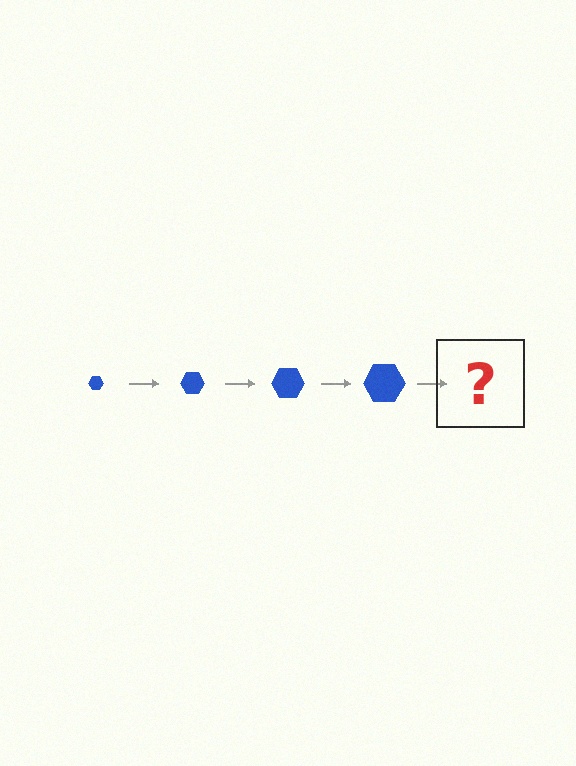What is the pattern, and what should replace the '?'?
The pattern is that the hexagon gets progressively larger each step. The '?' should be a blue hexagon, larger than the previous one.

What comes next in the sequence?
The next element should be a blue hexagon, larger than the previous one.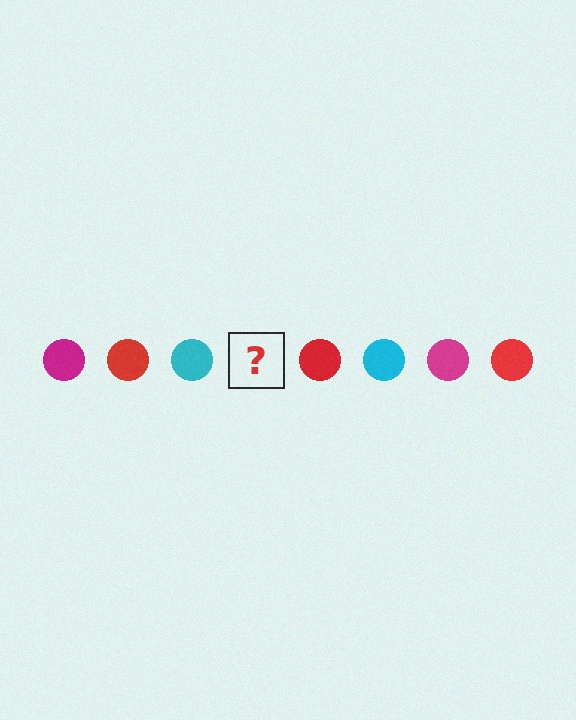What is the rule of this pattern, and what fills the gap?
The rule is that the pattern cycles through magenta, red, cyan circles. The gap should be filled with a magenta circle.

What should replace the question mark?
The question mark should be replaced with a magenta circle.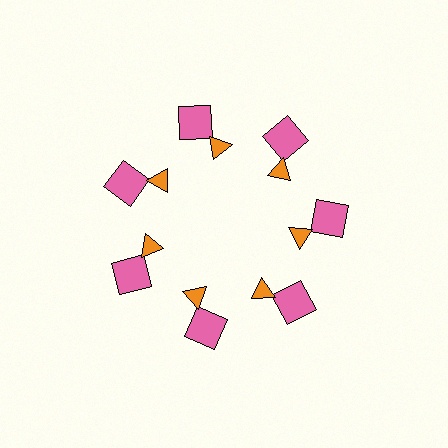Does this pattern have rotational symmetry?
Yes, this pattern has 7-fold rotational symmetry. It looks the same after rotating 51 degrees around the center.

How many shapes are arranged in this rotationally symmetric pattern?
There are 14 shapes, arranged in 7 groups of 2.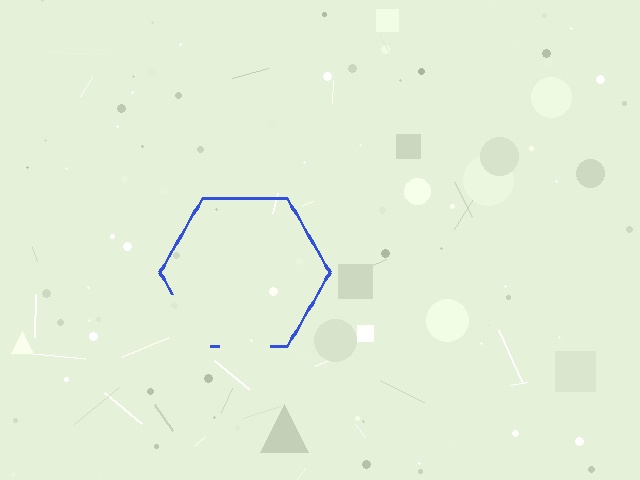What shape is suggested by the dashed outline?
The dashed outline suggests a hexagon.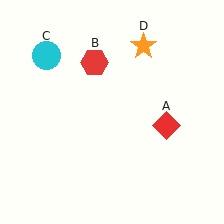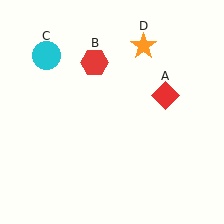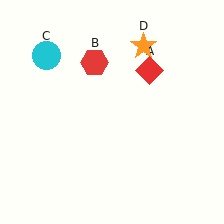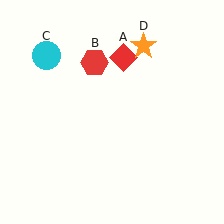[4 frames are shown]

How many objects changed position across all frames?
1 object changed position: red diamond (object A).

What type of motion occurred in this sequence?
The red diamond (object A) rotated counterclockwise around the center of the scene.